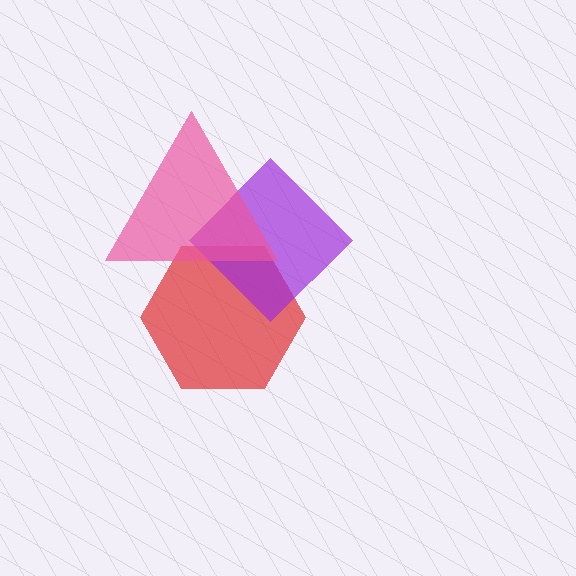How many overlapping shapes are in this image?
There are 3 overlapping shapes in the image.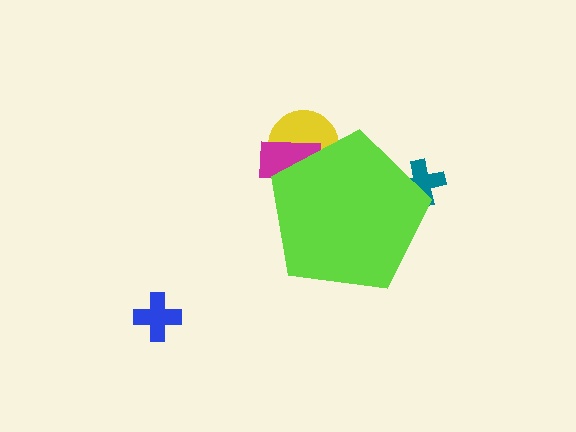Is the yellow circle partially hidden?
Yes, the yellow circle is partially hidden behind the lime pentagon.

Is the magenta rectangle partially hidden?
Yes, the magenta rectangle is partially hidden behind the lime pentagon.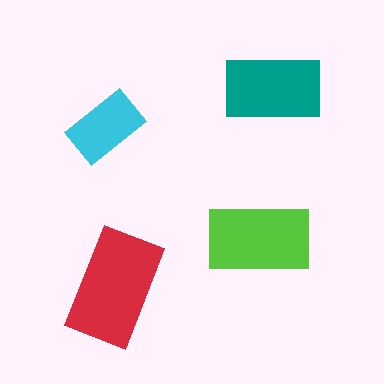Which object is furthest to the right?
The teal rectangle is rightmost.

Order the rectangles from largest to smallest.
the red one, the lime one, the teal one, the cyan one.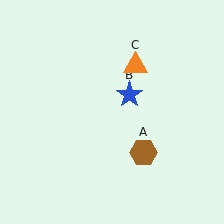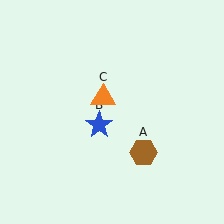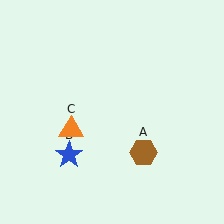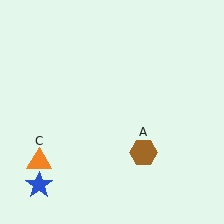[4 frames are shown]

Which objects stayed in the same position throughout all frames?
Brown hexagon (object A) remained stationary.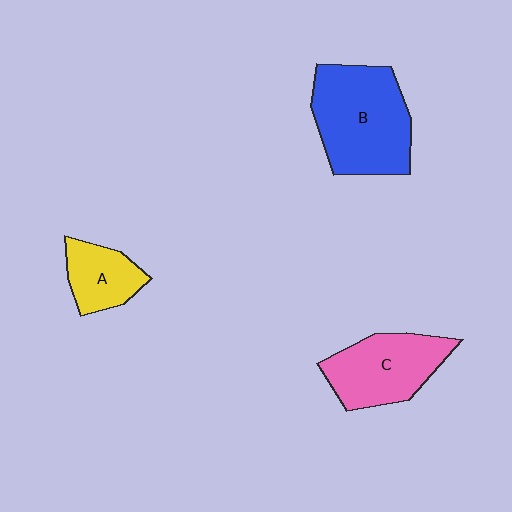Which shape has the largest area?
Shape B (blue).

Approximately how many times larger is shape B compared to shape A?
Approximately 2.2 times.